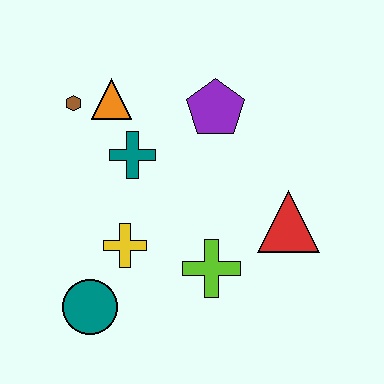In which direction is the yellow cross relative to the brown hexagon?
The yellow cross is below the brown hexagon.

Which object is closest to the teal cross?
The orange triangle is closest to the teal cross.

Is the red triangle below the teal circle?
No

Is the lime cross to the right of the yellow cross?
Yes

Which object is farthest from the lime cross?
The brown hexagon is farthest from the lime cross.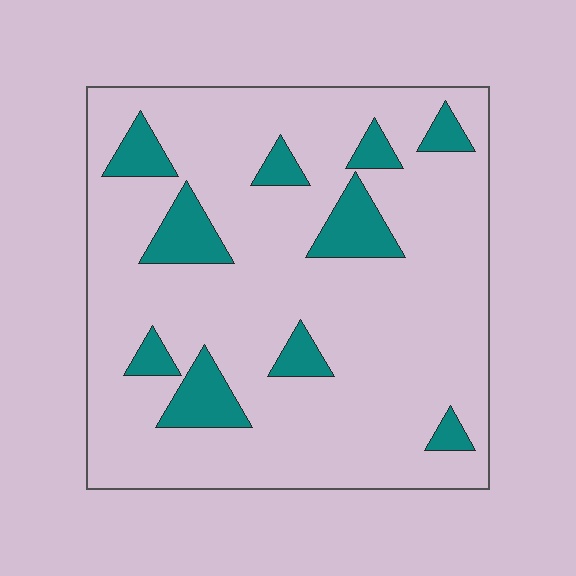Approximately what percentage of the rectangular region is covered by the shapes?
Approximately 15%.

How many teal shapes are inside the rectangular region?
10.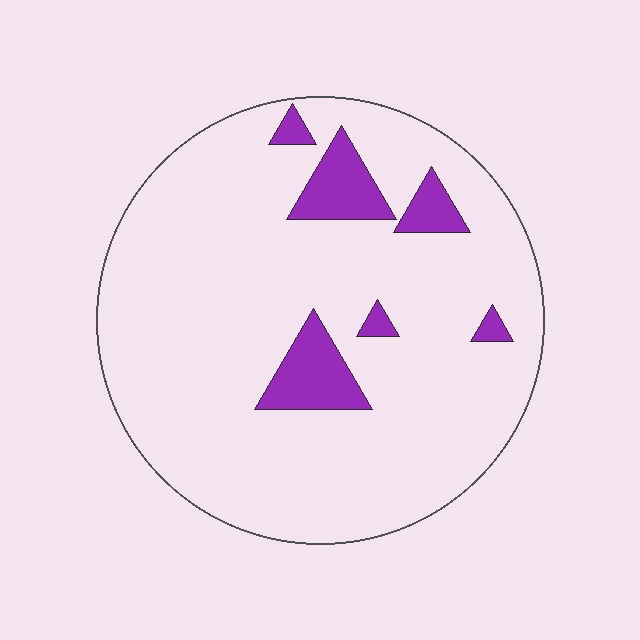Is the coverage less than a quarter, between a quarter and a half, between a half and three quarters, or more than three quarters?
Less than a quarter.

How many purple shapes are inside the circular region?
6.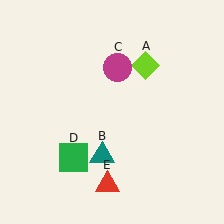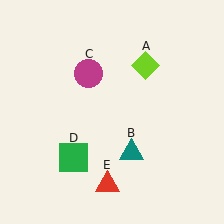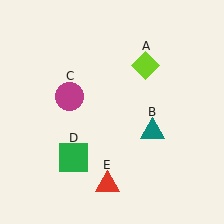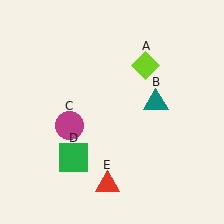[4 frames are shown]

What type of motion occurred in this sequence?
The teal triangle (object B), magenta circle (object C) rotated counterclockwise around the center of the scene.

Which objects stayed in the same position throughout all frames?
Lime diamond (object A) and green square (object D) and red triangle (object E) remained stationary.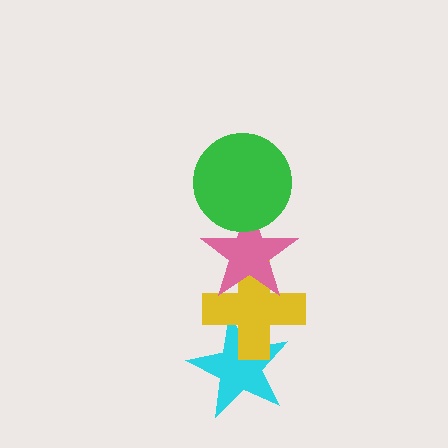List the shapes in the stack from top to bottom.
From top to bottom: the green circle, the pink star, the yellow cross, the cyan star.